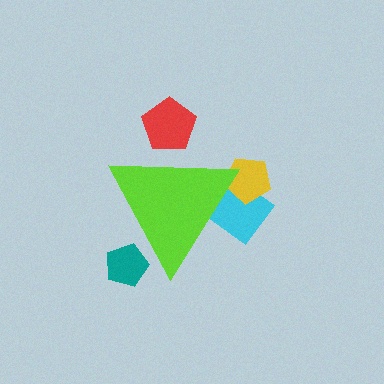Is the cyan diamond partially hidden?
Yes, the cyan diamond is partially hidden behind the lime triangle.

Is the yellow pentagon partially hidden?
Yes, the yellow pentagon is partially hidden behind the lime triangle.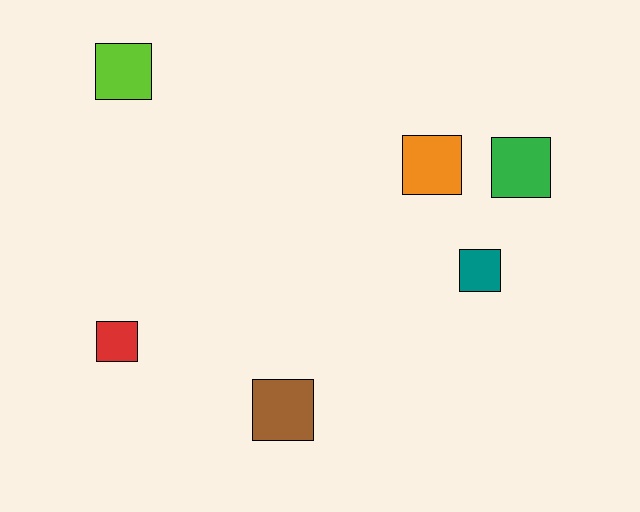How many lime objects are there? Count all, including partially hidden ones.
There is 1 lime object.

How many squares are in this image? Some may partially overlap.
There are 6 squares.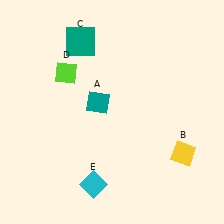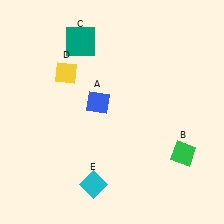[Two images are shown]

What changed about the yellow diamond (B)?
In Image 1, B is yellow. In Image 2, it changed to green.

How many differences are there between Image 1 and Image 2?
There are 3 differences between the two images.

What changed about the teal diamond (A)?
In Image 1, A is teal. In Image 2, it changed to blue.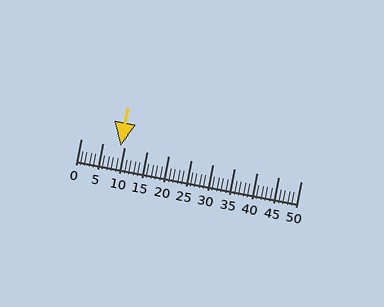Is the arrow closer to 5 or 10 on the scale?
The arrow is closer to 10.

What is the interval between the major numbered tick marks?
The major tick marks are spaced 5 units apart.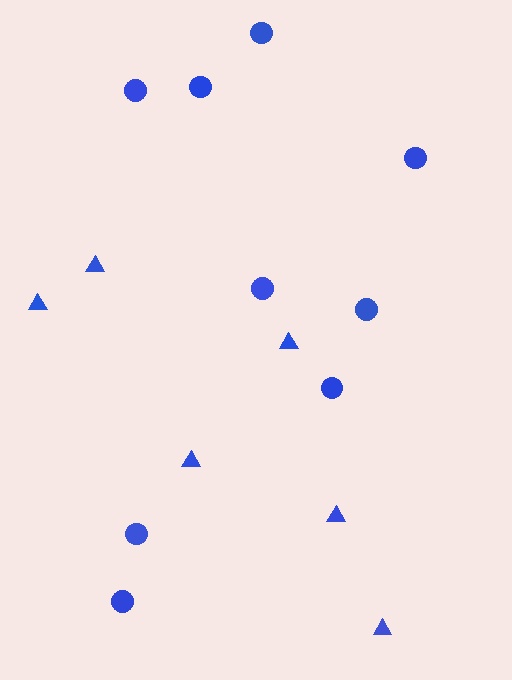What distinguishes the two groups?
There are 2 groups: one group of triangles (6) and one group of circles (9).